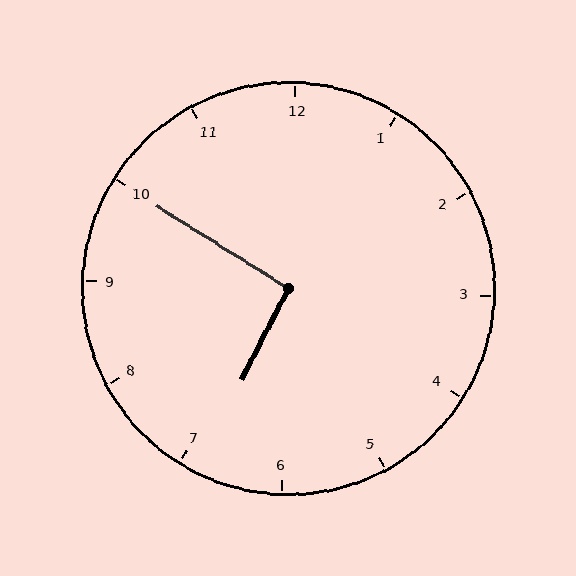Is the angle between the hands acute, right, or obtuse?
It is right.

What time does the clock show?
6:50.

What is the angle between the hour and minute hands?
Approximately 95 degrees.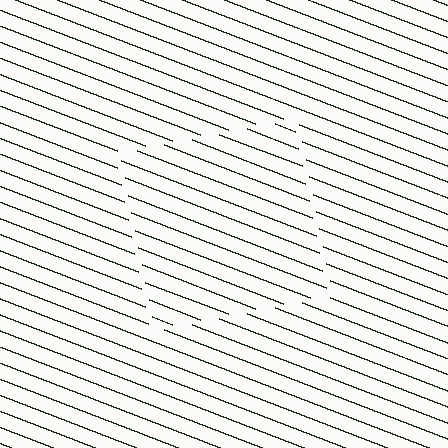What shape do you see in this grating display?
An illusory square. The interior of the shape contains the same grating, shifted by half a period — the contour is defined by the phase discontinuity where line-ends from the inner and outer gratings abut.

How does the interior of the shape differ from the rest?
The interior of the shape contains the same grating, shifted by half a period — the contour is defined by the phase discontinuity where line-ends from the inner and outer gratings abut.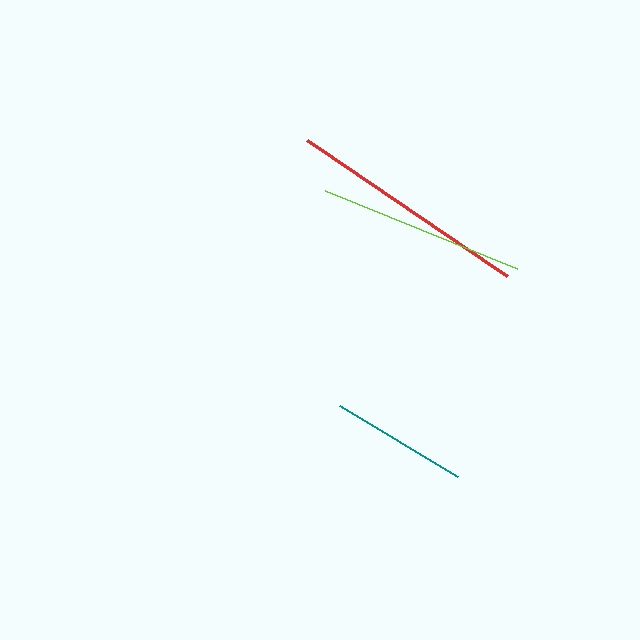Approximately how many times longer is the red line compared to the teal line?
The red line is approximately 1.7 times the length of the teal line.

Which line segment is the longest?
The red line is the longest at approximately 242 pixels.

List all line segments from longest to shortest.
From longest to shortest: red, lime, teal.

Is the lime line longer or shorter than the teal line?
The lime line is longer than the teal line.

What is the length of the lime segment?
The lime segment is approximately 207 pixels long.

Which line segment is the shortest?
The teal line is the shortest at approximately 138 pixels.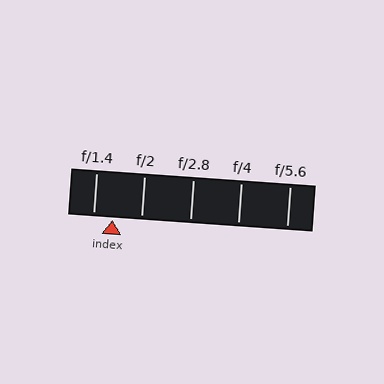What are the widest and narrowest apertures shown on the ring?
The widest aperture shown is f/1.4 and the narrowest is f/5.6.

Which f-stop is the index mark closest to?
The index mark is closest to f/1.4.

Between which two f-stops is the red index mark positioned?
The index mark is between f/1.4 and f/2.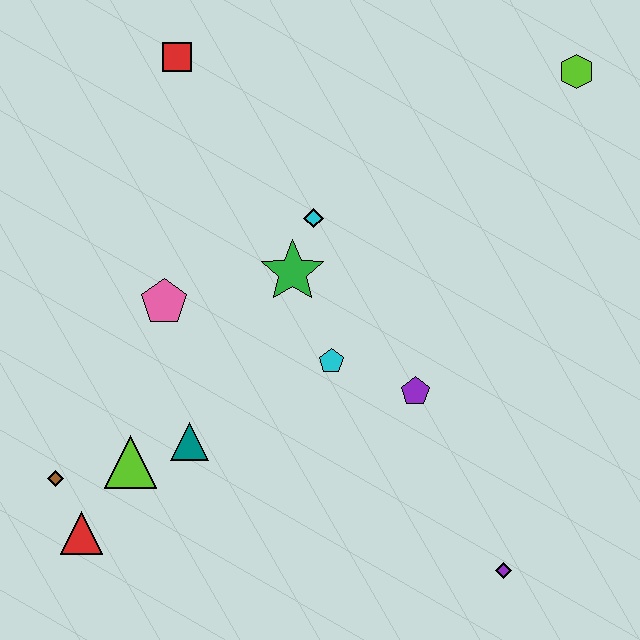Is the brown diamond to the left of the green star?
Yes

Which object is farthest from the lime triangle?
The lime hexagon is farthest from the lime triangle.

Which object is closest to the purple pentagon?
The cyan pentagon is closest to the purple pentagon.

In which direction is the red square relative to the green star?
The red square is above the green star.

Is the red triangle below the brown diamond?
Yes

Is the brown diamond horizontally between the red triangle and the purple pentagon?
No